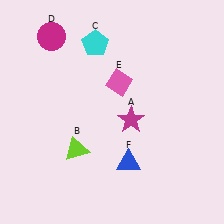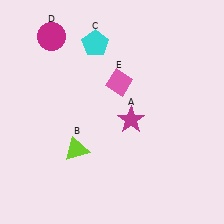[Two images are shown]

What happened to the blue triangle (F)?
The blue triangle (F) was removed in Image 2. It was in the bottom-right area of Image 1.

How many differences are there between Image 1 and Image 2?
There is 1 difference between the two images.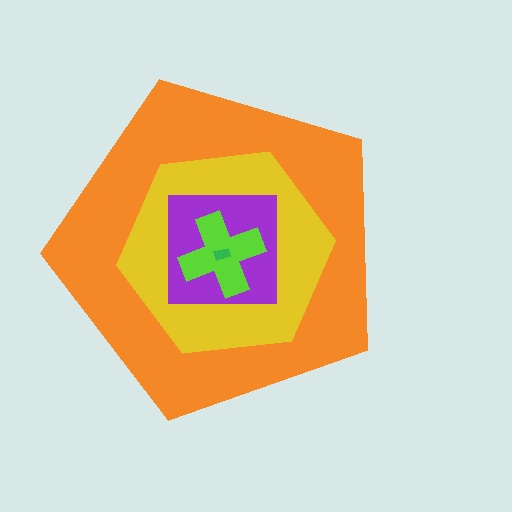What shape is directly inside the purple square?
The lime cross.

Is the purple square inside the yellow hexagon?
Yes.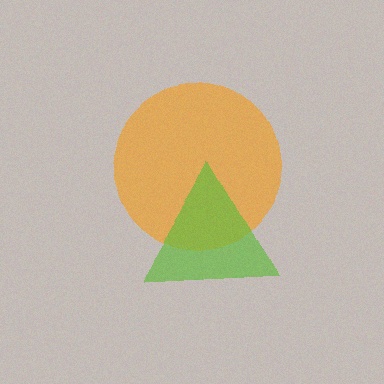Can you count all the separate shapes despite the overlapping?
Yes, there are 2 separate shapes.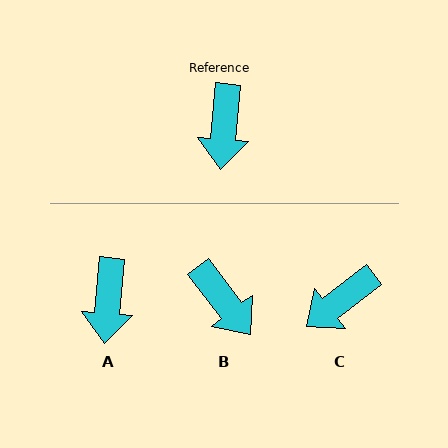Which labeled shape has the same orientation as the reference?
A.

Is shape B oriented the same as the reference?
No, it is off by about 43 degrees.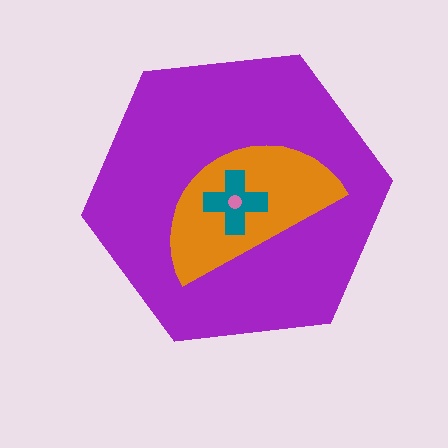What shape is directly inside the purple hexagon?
The orange semicircle.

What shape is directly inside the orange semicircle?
The teal cross.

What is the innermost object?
The pink circle.